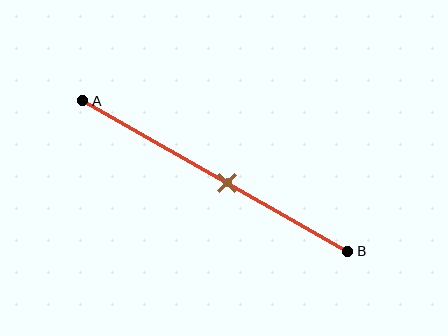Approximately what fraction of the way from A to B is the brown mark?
The brown mark is approximately 55% of the way from A to B.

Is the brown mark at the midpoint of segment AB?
No, the mark is at about 55% from A, not at the 50% midpoint.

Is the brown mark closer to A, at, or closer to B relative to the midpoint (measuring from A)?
The brown mark is closer to point B than the midpoint of segment AB.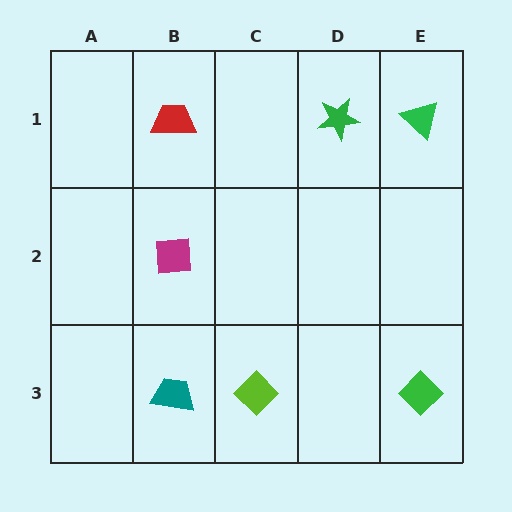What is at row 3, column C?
A lime diamond.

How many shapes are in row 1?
3 shapes.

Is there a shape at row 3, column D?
No, that cell is empty.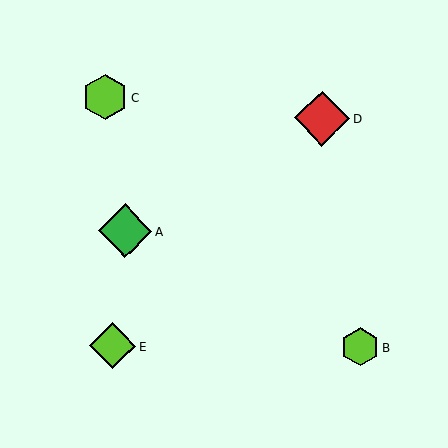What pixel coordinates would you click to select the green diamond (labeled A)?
Click at (125, 231) to select the green diamond A.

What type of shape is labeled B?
Shape B is a lime hexagon.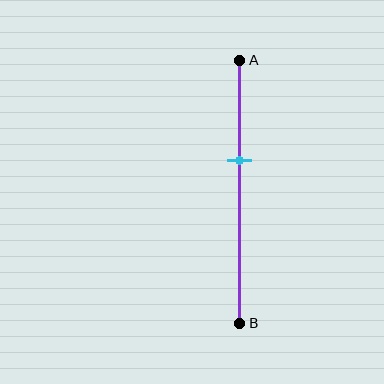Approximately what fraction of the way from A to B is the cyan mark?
The cyan mark is approximately 40% of the way from A to B.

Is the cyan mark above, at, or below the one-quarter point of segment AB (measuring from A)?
The cyan mark is below the one-quarter point of segment AB.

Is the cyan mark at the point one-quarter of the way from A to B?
No, the mark is at about 40% from A, not at the 25% one-quarter point.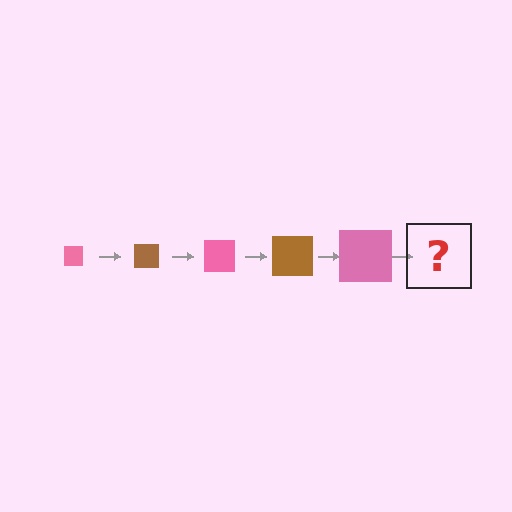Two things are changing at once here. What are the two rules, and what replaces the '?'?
The two rules are that the square grows larger each step and the color cycles through pink and brown. The '?' should be a brown square, larger than the previous one.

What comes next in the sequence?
The next element should be a brown square, larger than the previous one.